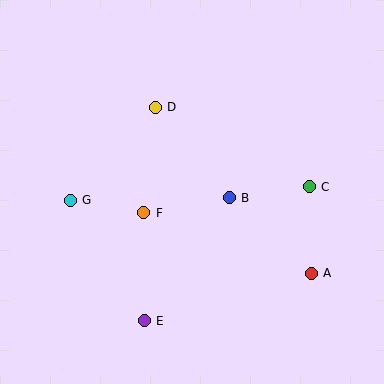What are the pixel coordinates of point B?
Point B is at (229, 198).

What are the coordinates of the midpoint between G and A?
The midpoint between G and A is at (191, 237).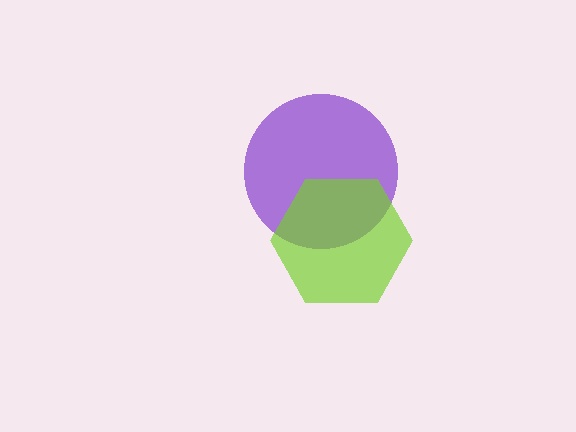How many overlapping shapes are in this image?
There are 2 overlapping shapes in the image.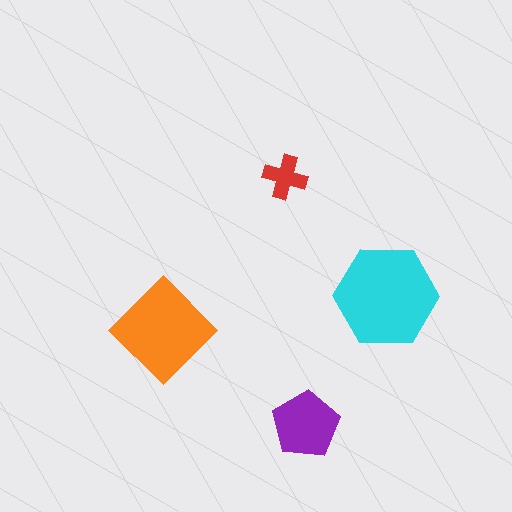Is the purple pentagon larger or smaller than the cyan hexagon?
Smaller.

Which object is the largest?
The cyan hexagon.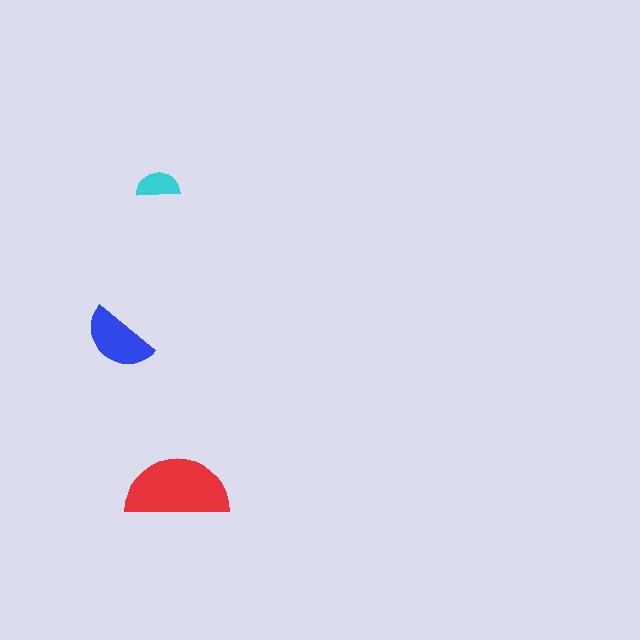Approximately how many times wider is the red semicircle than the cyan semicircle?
About 2.5 times wider.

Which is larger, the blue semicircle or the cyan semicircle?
The blue one.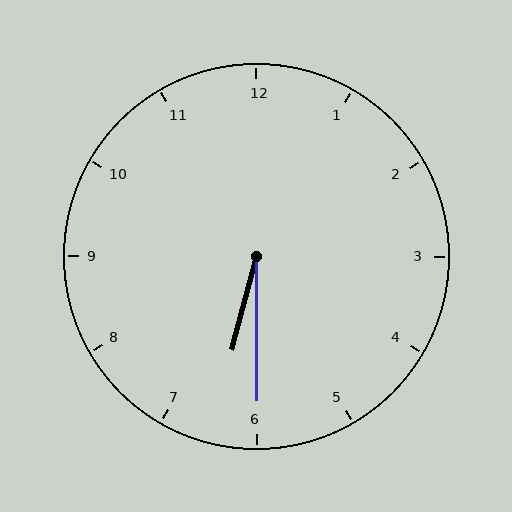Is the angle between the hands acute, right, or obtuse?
It is acute.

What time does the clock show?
6:30.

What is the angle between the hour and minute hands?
Approximately 15 degrees.